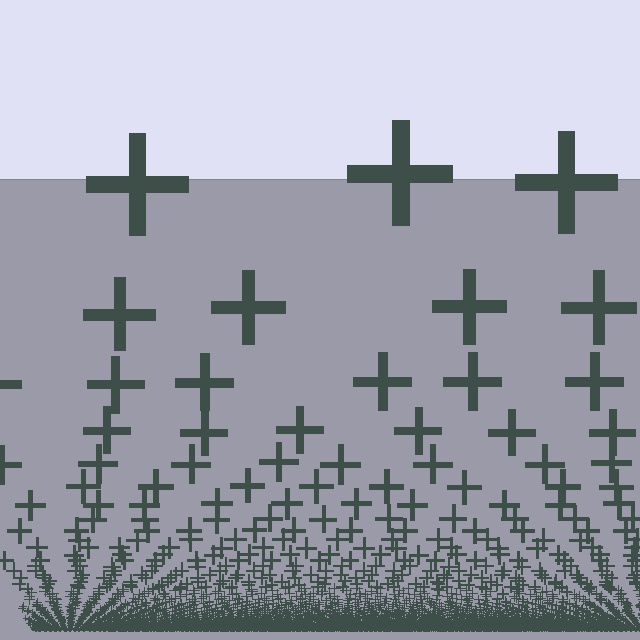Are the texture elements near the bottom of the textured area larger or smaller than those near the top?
Smaller. The gradient is inverted — elements near the bottom are smaller and denser.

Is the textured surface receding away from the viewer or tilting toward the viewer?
The surface appears to tilt toward the viewer. Texture elements get larger and sparser toward the top.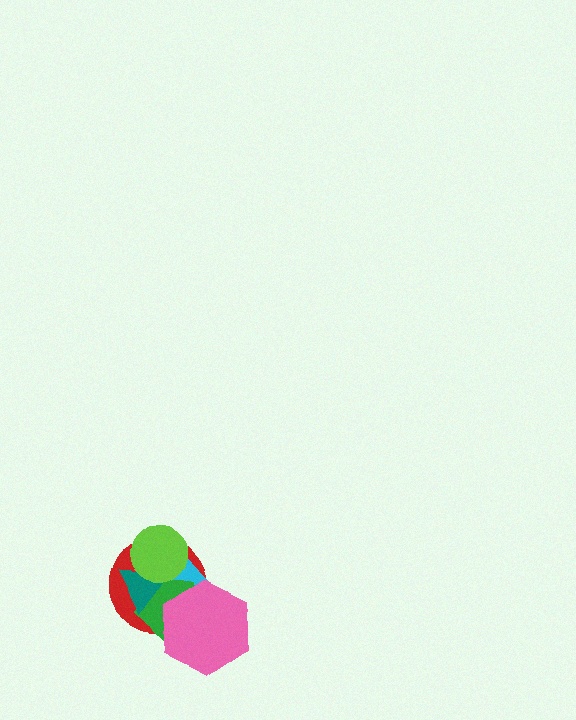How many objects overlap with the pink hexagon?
3 objects overlap with the pink hexagon.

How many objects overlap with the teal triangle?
4 objects overlap with the teal triangle.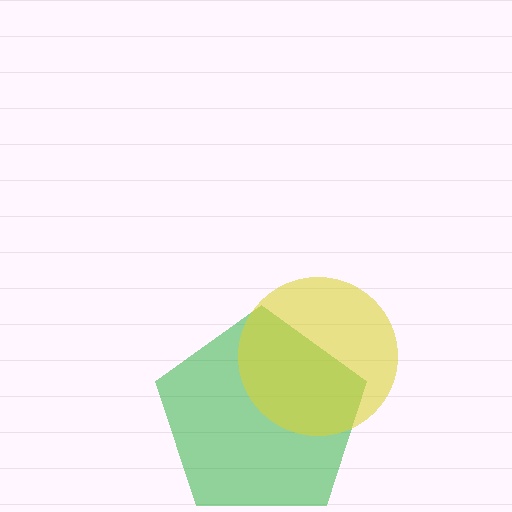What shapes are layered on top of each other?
The layered shapes are: a green pentagon, a yellow circle.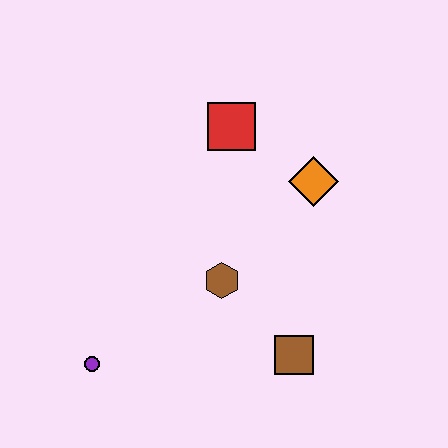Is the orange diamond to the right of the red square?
Yes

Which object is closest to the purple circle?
The brown hexagon is closest to the purple circle.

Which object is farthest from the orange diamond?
The purple circle is farthest from the orange diamond.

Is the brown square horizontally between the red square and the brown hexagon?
No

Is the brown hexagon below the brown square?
No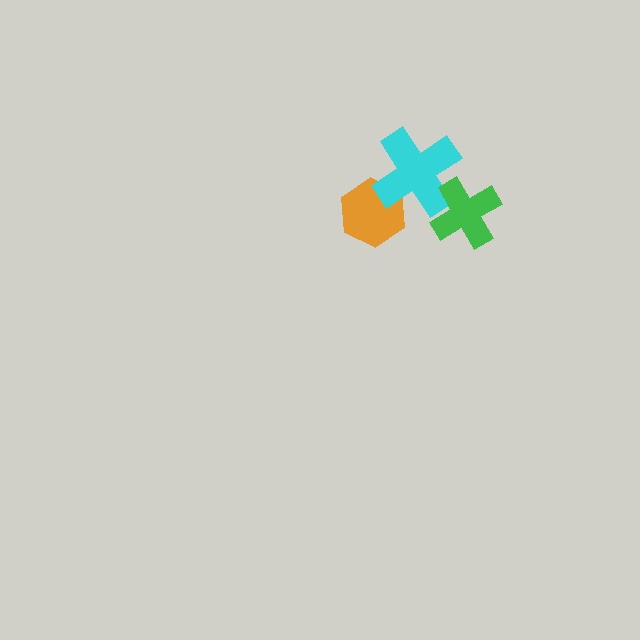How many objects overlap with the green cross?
1 object overlaps with the green cross.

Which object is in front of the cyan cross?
The green cross is in front of the cyan cross.